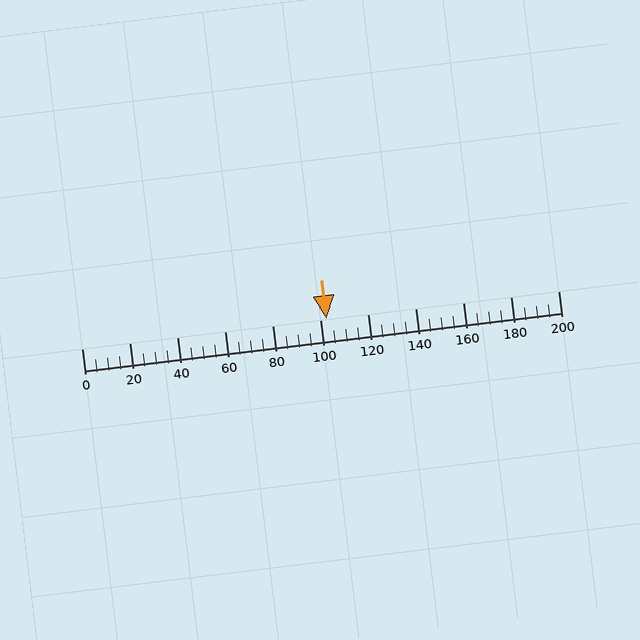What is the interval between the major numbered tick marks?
The major tick marks are spaced 20 units apart.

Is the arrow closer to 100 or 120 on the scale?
The arrow is closer to 100.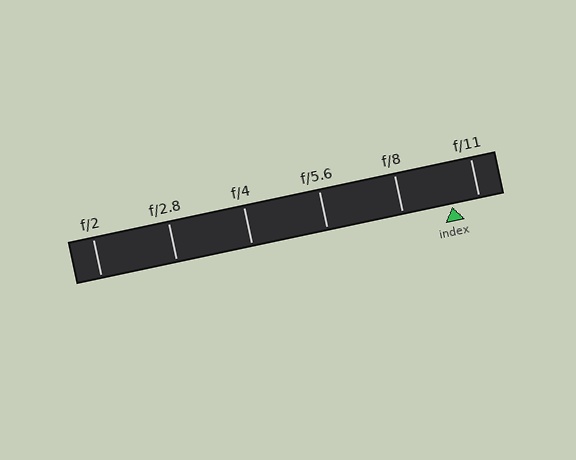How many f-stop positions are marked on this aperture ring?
There are 6 f-stop positions marked.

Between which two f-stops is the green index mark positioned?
The index mark is between f/8 and f/11.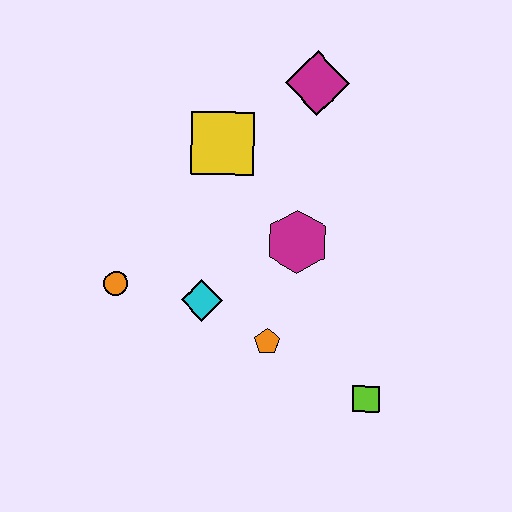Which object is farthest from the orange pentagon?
The magenta diamond is farthest from the orange pentagon.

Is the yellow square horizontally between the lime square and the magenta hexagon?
No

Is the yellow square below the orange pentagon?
No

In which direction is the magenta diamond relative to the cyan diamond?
The magenta diamond is above the cyan diamond.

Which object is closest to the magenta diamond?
The yellow square is closest to the magenta diamond.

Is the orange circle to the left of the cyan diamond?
Yes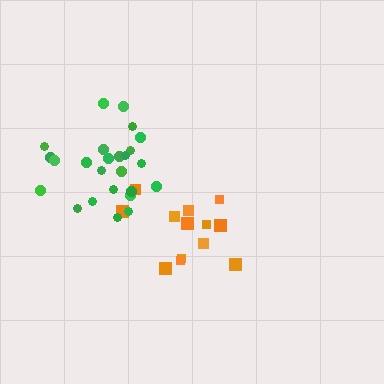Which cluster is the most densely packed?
Green.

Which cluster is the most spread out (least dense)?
Orange.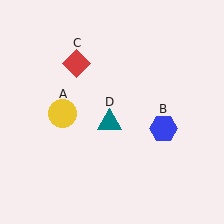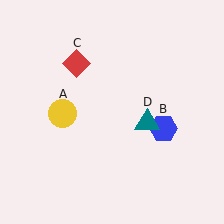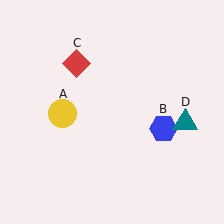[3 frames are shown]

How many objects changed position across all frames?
1 object changed position: teal triangle (object D).